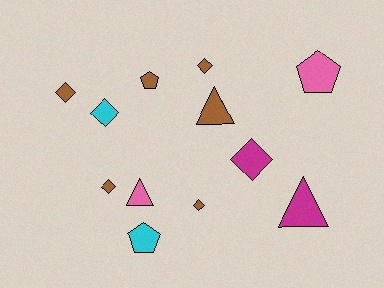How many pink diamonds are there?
There are no pink diamonds.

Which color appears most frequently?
Brown, with 6 objects.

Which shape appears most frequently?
Diamond, with 6 objects.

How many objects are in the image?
There are 12 objects.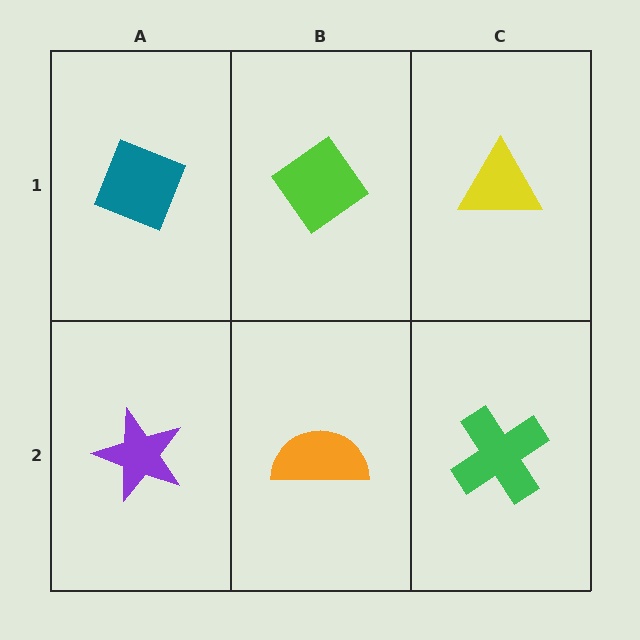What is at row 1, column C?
A yellow triangle.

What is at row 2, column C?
A green cross.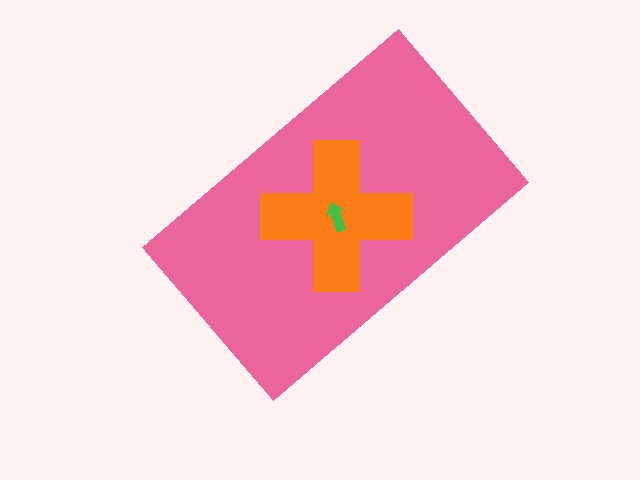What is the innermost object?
The green arrow.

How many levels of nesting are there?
3.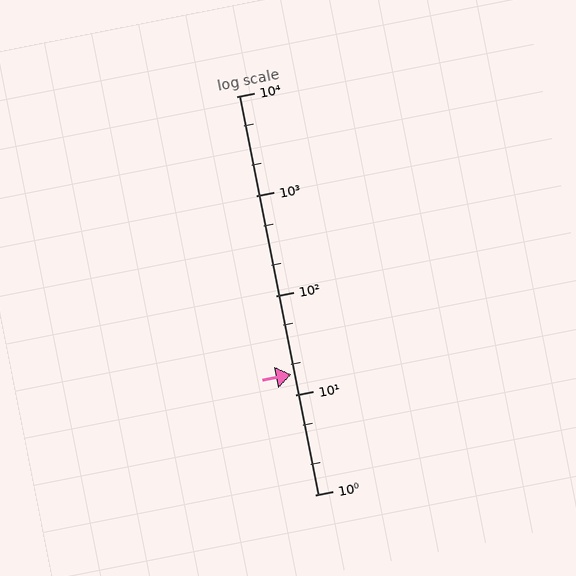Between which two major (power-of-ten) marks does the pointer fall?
The pointer is between 10 and 100.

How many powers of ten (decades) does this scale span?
The scale spans 4 decades, from 1 to 10000.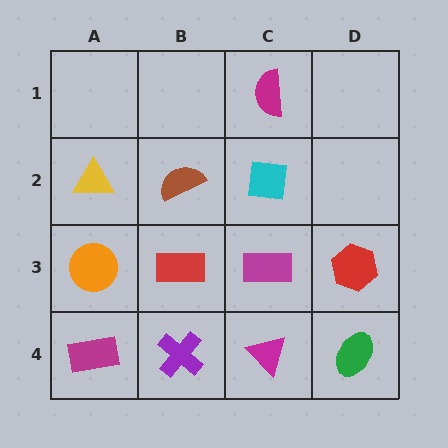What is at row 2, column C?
A cyan square.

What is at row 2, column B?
A brown semicircle.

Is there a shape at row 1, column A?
No, that cell is empty.